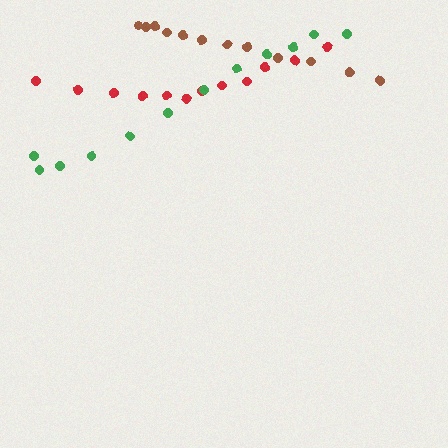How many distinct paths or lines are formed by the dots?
There are 3 distinct paths.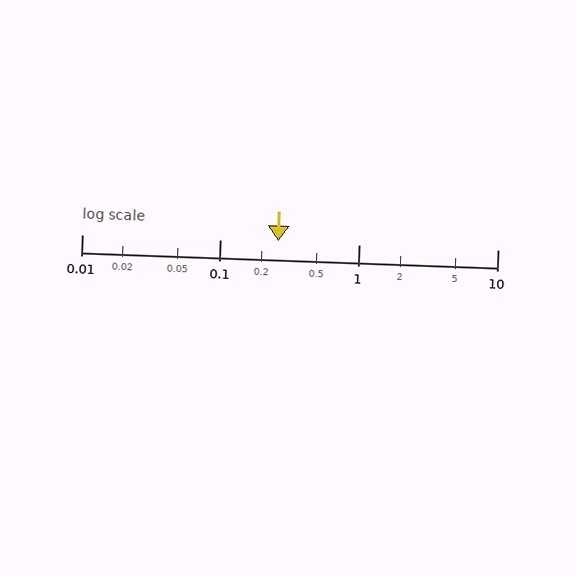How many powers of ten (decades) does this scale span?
The scale spans 3 decades, from 0.01 to 10.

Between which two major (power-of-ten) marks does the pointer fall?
The pointer is between 0.1 and 1.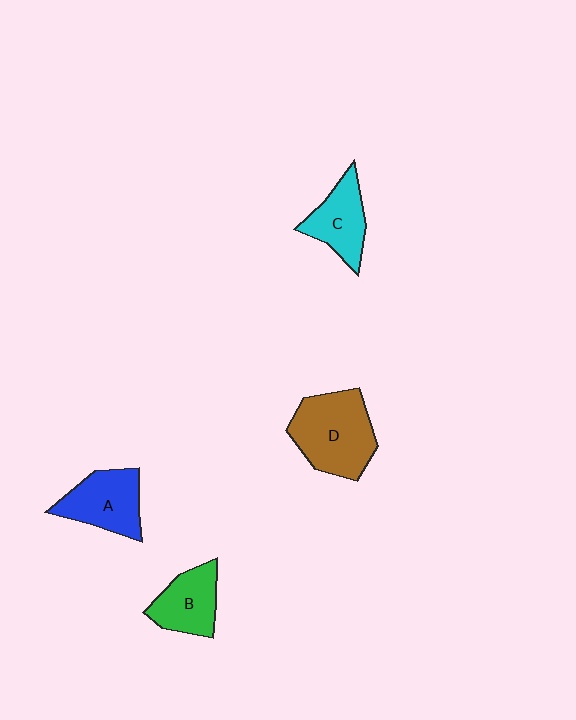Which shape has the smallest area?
Shape B (green).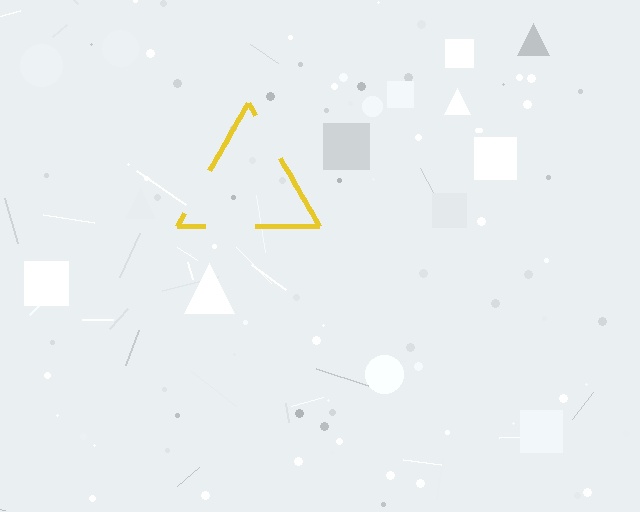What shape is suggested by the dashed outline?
The dashed outline suggests a triangle.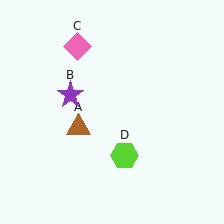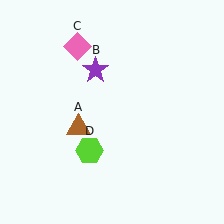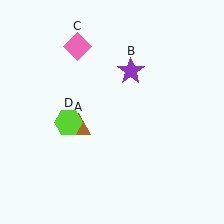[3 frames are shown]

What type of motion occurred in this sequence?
The purple star (object B), lime hexagon (object D) rotated clockwise around the center of the scene.